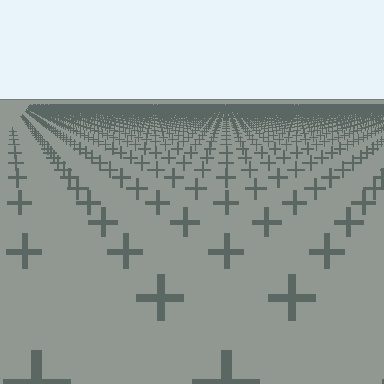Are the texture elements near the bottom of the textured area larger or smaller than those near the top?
Larger. Near the bottom, elements are closer to the viewer and appear at a bigger on-screen size.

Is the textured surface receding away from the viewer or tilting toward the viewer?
The surface is receding away from the viewer. Texture elements get smaller and denser toward the top.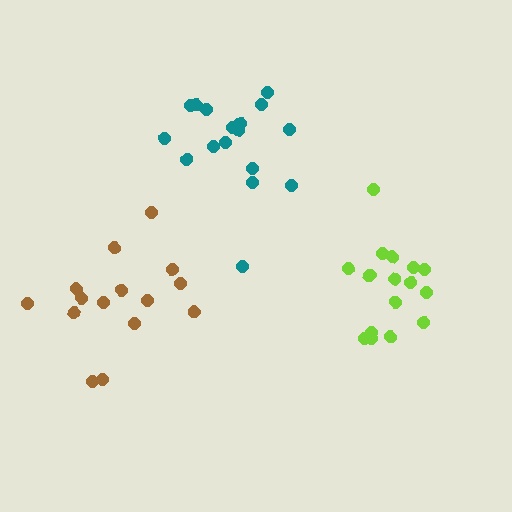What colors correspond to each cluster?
The clusters are colored: teal, lime, brown.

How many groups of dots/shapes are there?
There are 3 groups.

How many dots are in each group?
Group 1: 17 dots, Group 2: 16 dots, Group 3: 15 dots (48 total).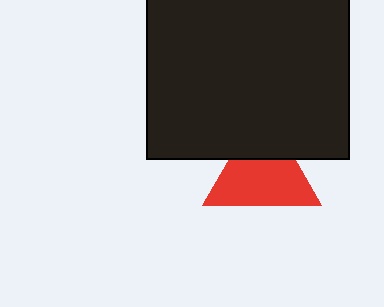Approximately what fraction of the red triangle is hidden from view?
Roughly 31% of the red triangle is hidden behind the black square.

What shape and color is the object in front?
The object in front is a black square.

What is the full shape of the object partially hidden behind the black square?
The partially hidden object is a red triangle.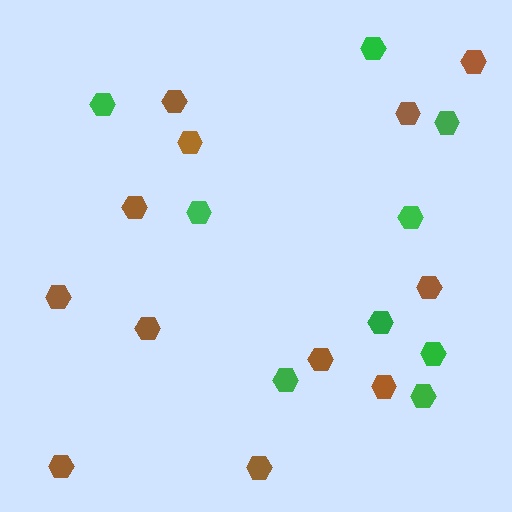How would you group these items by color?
There are 2 groups: one group of brown hexagons (12) and one group of green hexagons (9).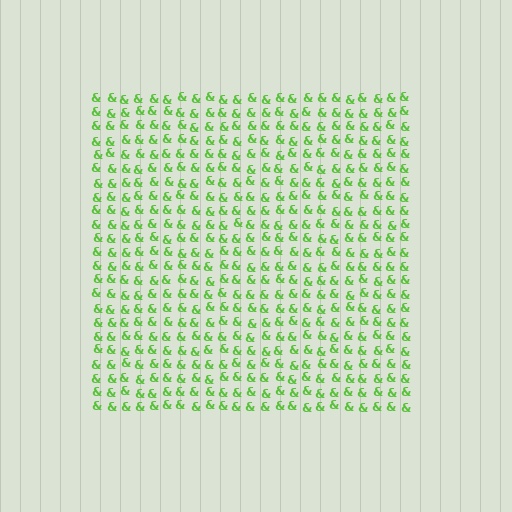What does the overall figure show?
The overall figure shows a square.